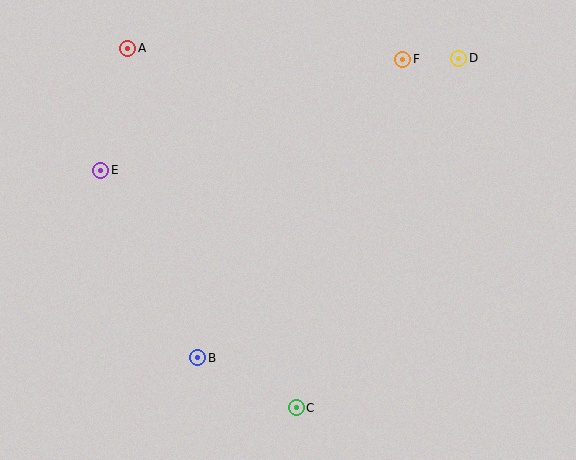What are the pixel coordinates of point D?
Point D is at (459, 58).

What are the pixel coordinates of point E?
Point E is at (101, 170).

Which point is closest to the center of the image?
Point B at (198, 358) is closest to the center.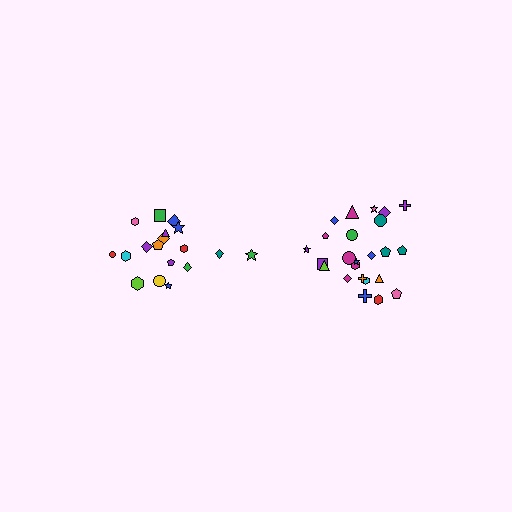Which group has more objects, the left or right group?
The right group.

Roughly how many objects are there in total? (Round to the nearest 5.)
Roughly 45 objects in total.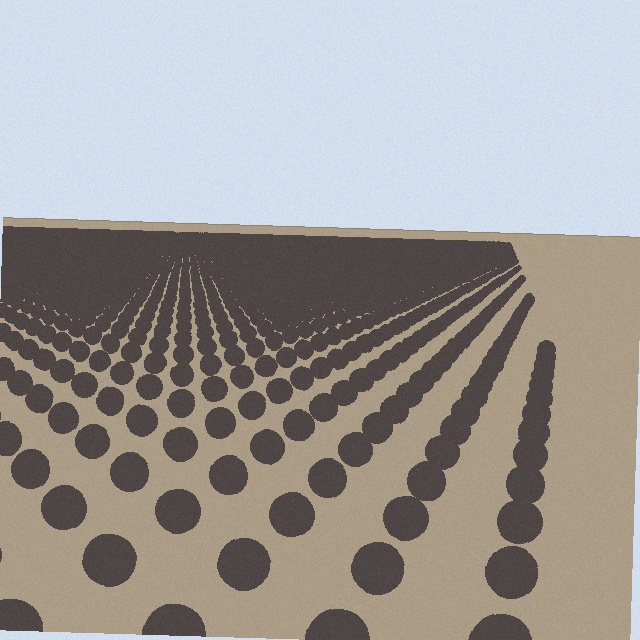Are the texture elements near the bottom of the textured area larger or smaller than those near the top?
Larger. Near the bottom, elements are closer to the viewer and appear at a bigger on-screen size.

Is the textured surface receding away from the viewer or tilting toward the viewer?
The surface is receding away from the viewer. Texture elements get smaller and denser toward the top.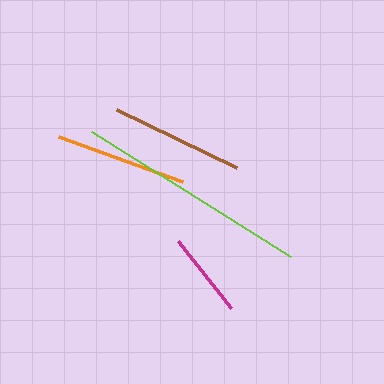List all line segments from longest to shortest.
From longest to shortest: lime, brown, orange, magenta.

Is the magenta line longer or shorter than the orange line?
The orange line is longer than the magenta line.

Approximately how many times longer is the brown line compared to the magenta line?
The brown line is approximately 1.6 times the length of the magenta line.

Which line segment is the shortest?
The magenta line is the shortest at approximately 86 pixels.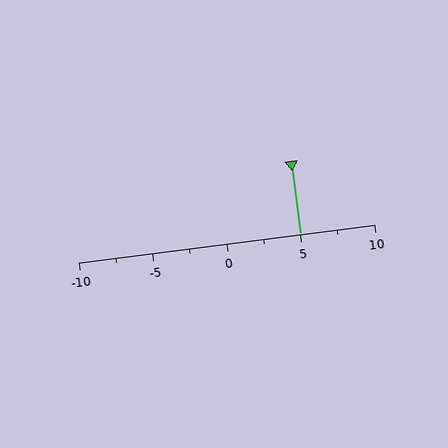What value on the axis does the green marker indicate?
The marker indicates approximately 5.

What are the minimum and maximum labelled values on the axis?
The axis runs from -10 to 10.